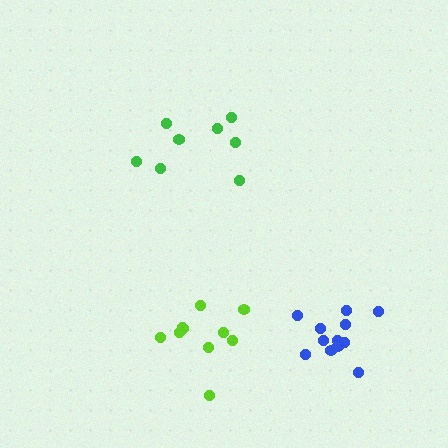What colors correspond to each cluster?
The clusters are colored: green, lime, blue.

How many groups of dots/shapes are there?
There are 3 groups.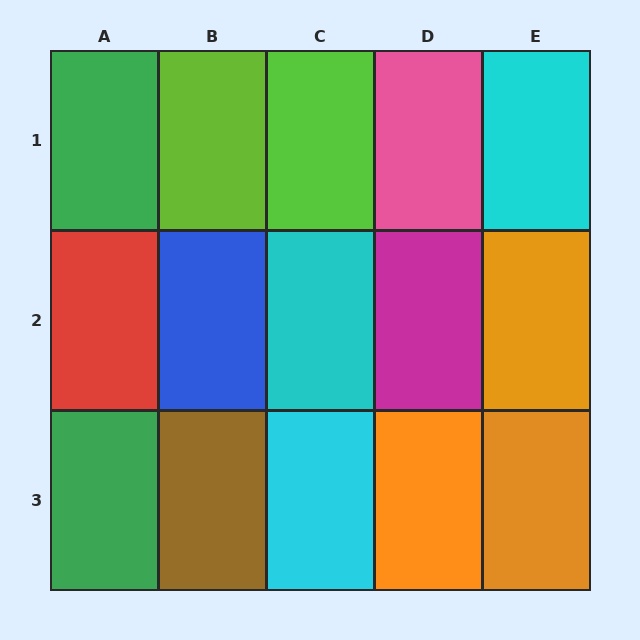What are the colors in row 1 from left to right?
Green, lime, lime, pink, cyan.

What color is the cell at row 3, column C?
Cyan.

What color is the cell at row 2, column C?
Cyan.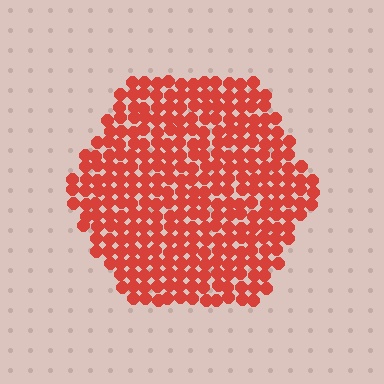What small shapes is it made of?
It is made of small circles.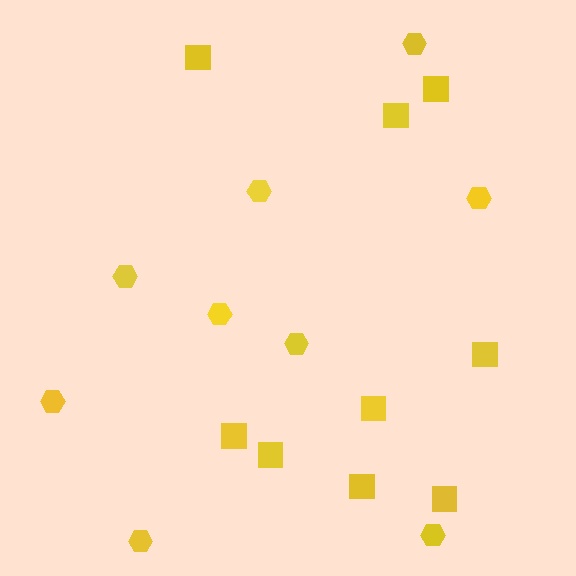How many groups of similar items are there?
There are 2 groups: one group of squares (9) and one group of hexagons (9).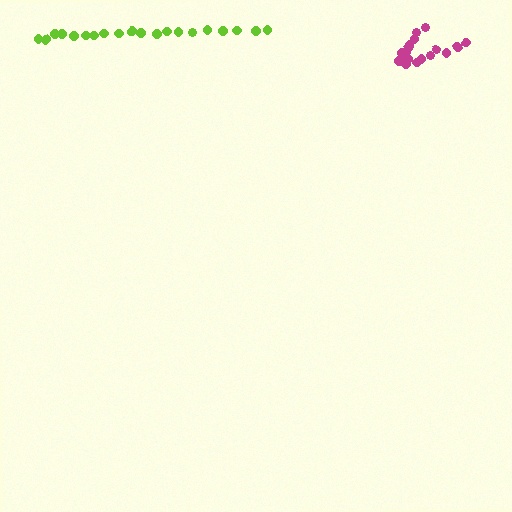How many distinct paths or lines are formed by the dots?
There are 2 distinct paths.